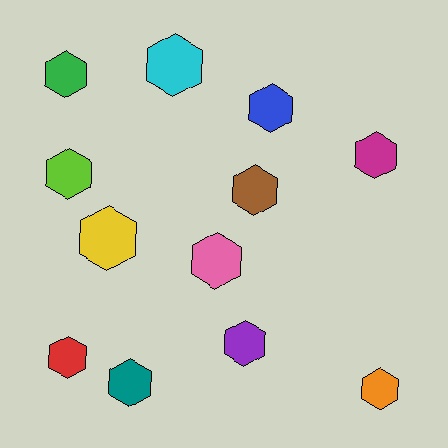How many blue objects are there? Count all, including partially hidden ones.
There is 1 blue object.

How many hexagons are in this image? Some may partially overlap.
There are 12 hexagons.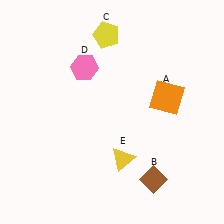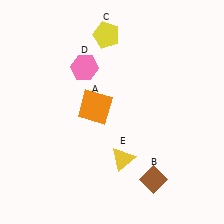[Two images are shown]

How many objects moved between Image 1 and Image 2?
1 object moved between the two images.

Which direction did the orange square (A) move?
The orange square (A) moved left.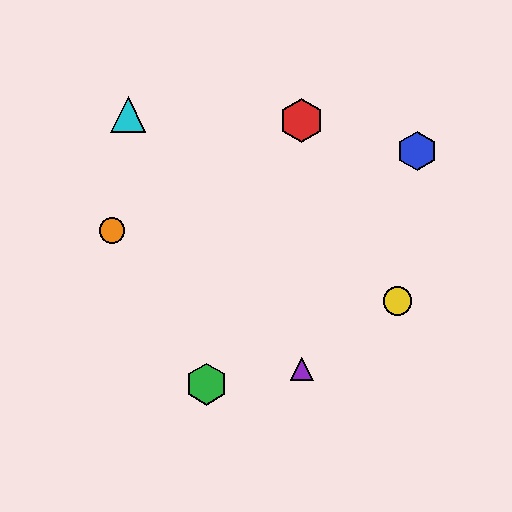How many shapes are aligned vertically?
2 shapes (the red hexagon, the purple triangle) are aligned vertically.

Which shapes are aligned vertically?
The red hexagon, the purple triangle are aligned vertically.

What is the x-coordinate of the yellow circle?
The yellow circle is at x≈397.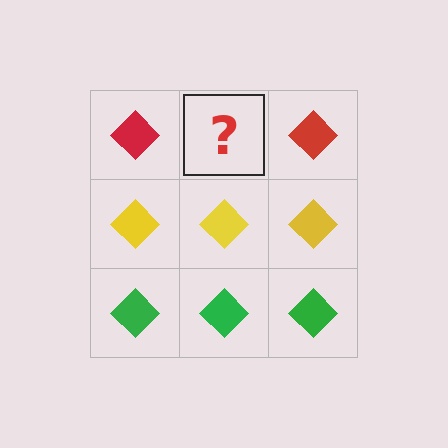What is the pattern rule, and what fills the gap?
The rule is that each row has a consistent color. The gap should be filled with a red diamond.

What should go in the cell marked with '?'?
The missing cell should contain a red diamond.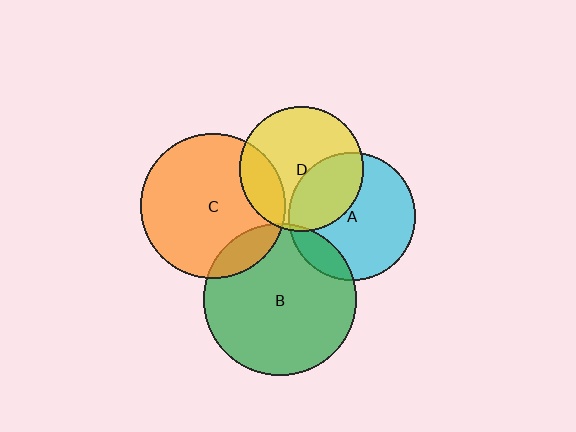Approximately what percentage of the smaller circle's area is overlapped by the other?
Approximately 35%.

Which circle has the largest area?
Circle B (green).